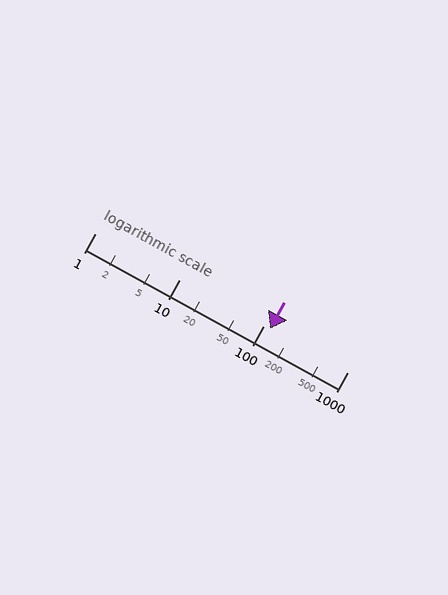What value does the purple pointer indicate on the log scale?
The pointer indicates approximately 120.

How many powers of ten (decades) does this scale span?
The scale spans 3 decades, from 1 to 1000.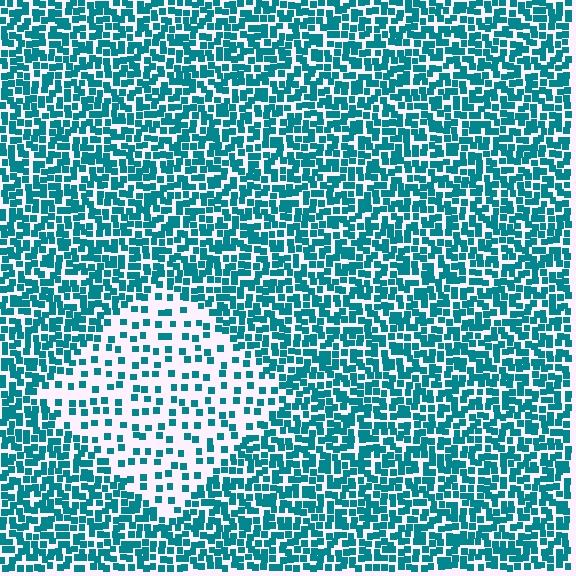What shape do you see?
I see a diamond.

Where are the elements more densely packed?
The elements are more densely packed outside the diamond boundary.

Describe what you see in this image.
The image contains small teal elements arranged at two different densities. A diamond-shaped region is visible where the elements are less densely packed than the surrounding area.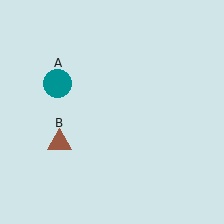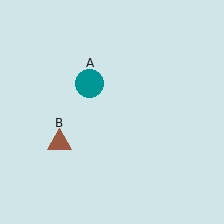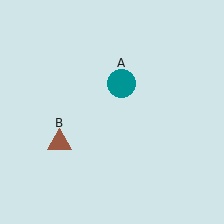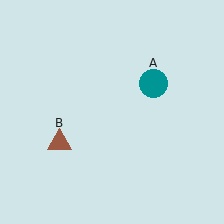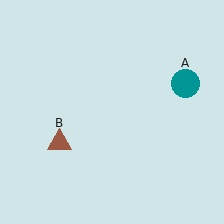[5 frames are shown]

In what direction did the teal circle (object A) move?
The teal circle (object A) moved right.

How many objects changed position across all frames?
1 object changed position: teal circle (object A).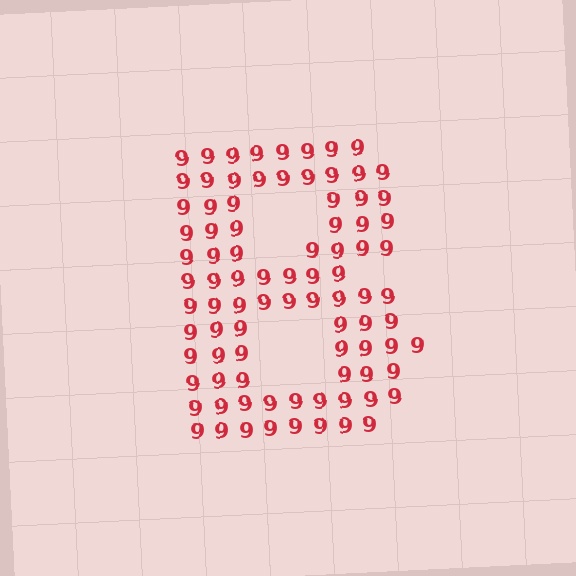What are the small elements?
The small elements are digit 9's.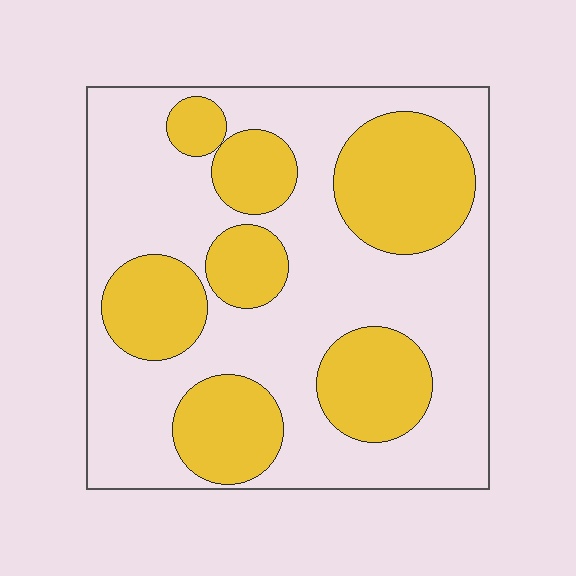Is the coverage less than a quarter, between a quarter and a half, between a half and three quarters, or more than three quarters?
Between a quarter and a half.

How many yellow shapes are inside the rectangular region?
7.